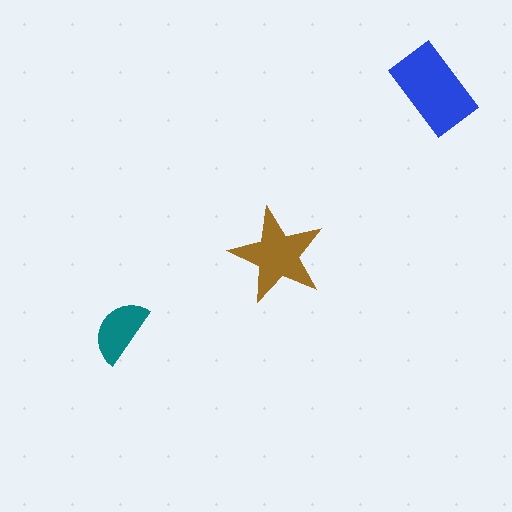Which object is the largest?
The blue rectangle.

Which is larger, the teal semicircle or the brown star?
The brown star.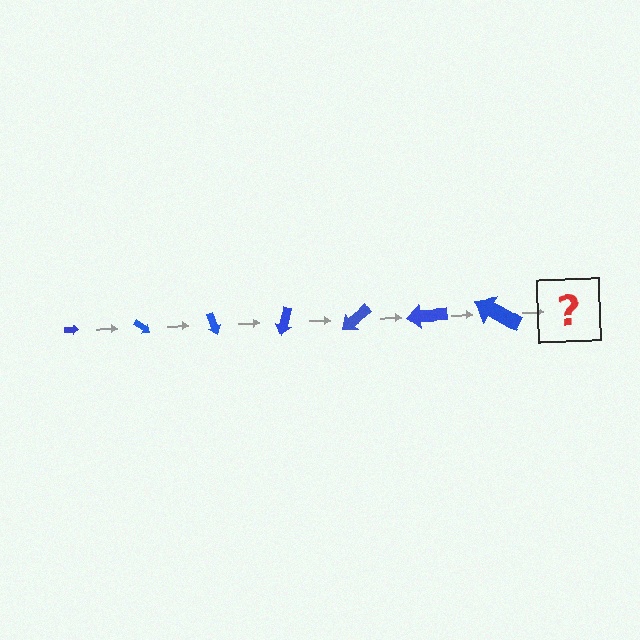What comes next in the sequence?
The next element should be an arrow, larger than the previous one and rotated 245 degrees from the start.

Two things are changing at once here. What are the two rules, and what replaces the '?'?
The two rules are that the arrow grows larger each step and it rotates 35 degrees each step. The '?' should be an arrow, larger than the previous one and rotated 245 degrees from the start.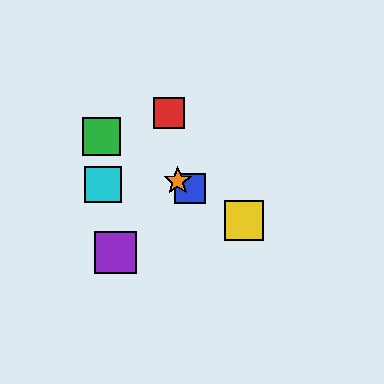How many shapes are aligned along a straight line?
4 shapes (the blue square, the green square, the yellow square, the orange star) are aligned along a straight line.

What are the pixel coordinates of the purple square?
The purple square is at (116, 252).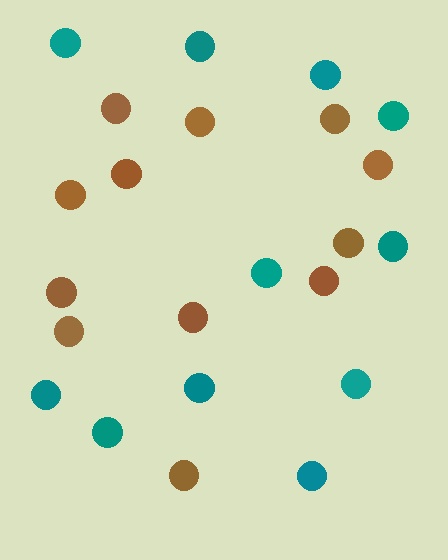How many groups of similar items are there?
There are 2 groups: one group of brown circles (12) and one group of teal circles (11).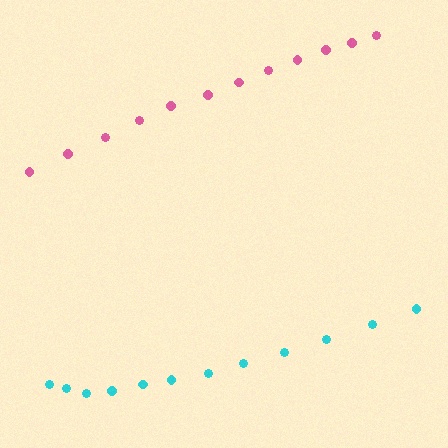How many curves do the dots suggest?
There are 2 distinct paths.